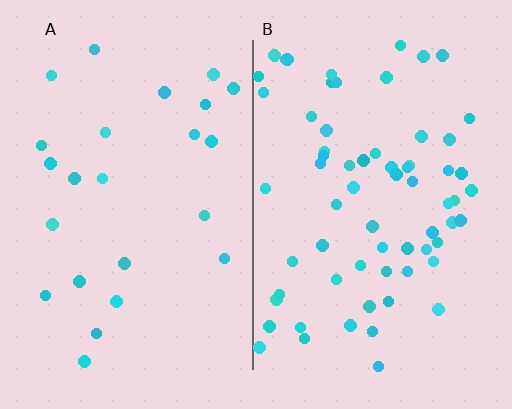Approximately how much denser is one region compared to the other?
Approximately 2.8× — region B over region A.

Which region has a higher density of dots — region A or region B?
B (the right).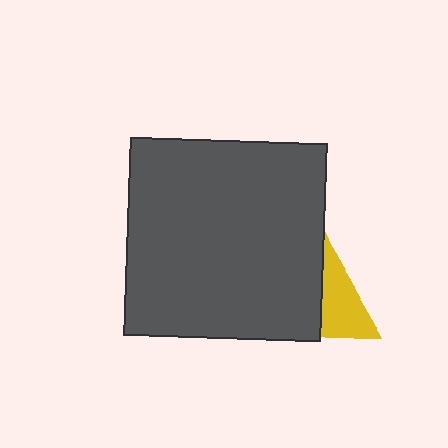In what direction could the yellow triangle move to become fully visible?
The yellow triangle could move right. That would shift it out from behind the dark gray square entirely.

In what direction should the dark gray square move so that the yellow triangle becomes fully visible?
The dark gray square should move left. That is the shortest direction to clear the overlap and leave the yellow triangle fully visible.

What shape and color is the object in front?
The object in front is a dark gray square.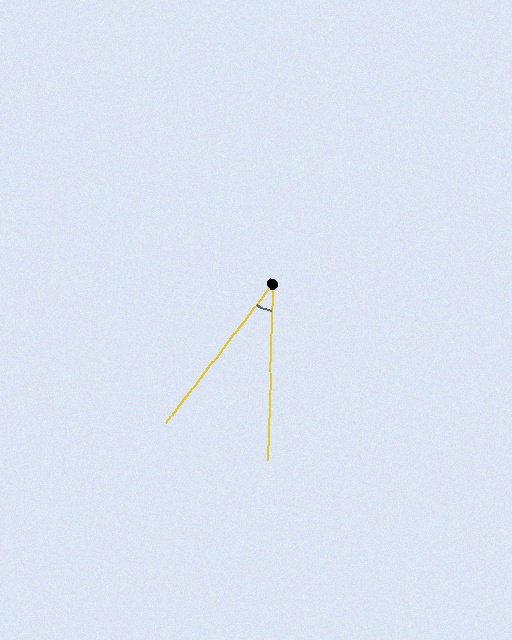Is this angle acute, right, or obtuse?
It is acute.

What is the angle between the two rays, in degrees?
Approximately 36 degrees.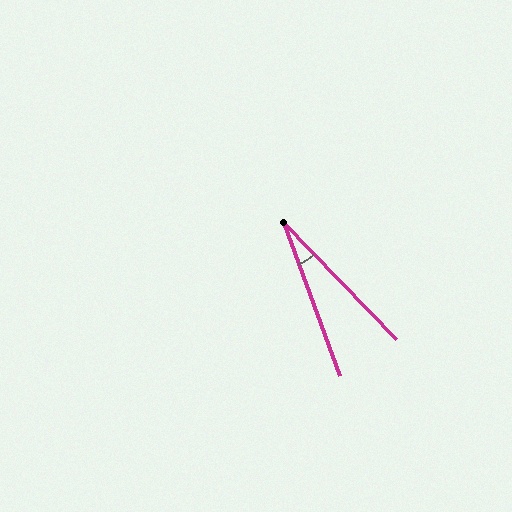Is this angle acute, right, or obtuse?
It is acute.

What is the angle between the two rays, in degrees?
Approximately 24 degrees.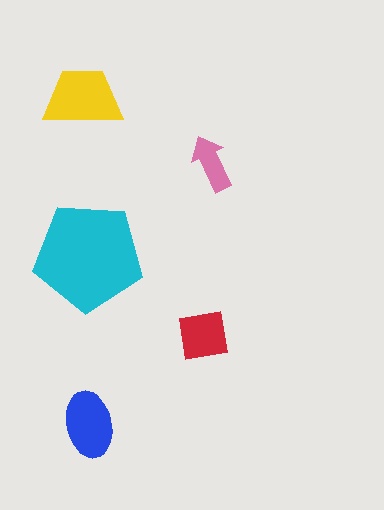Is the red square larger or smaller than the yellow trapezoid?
Smaller.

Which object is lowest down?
The blue ellipse is bottommost.